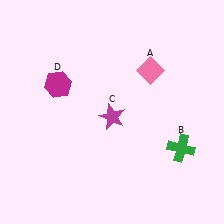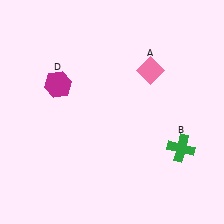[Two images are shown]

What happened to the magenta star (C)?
The magenta star (C) was removed in Image 2. It was in the bottom-right area of Image 1.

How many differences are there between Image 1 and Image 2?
There is 1 difference between the two images.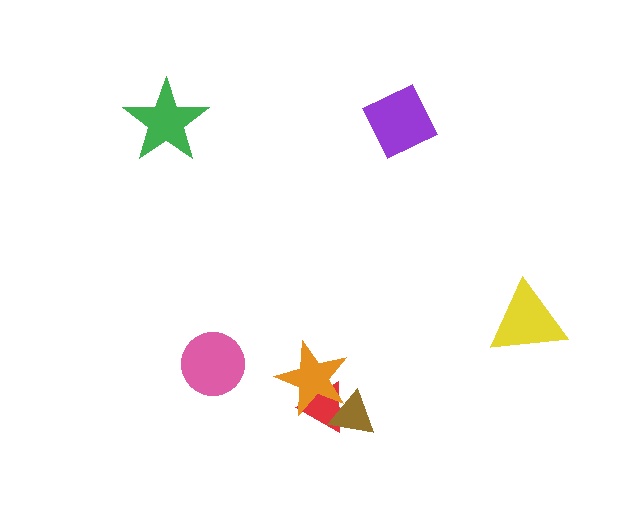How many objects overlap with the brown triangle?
2 objects overlap with the brown triangle.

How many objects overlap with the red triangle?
2 objects overlap with the red triangle.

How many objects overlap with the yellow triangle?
0 objects overlap with the yellow triangle.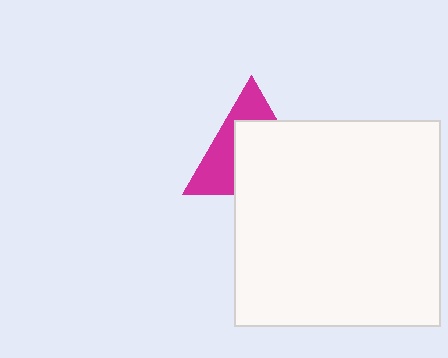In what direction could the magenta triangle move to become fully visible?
The magenta triangle could move toward the upper-left. That would shift it out from behind the white square entirely.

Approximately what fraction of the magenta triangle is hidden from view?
Roughly 59% of the magenta triangle is hidden behind the white square.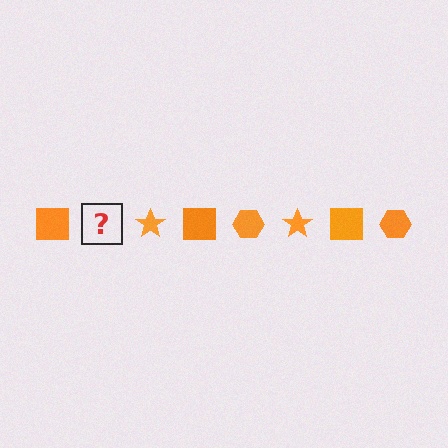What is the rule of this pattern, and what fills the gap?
The rule is that the pattern cycles through square, hexagon, star shapes in orange. The gap should be filled with an orange hexagon.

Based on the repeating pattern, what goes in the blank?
The blank should be an orange hexagon.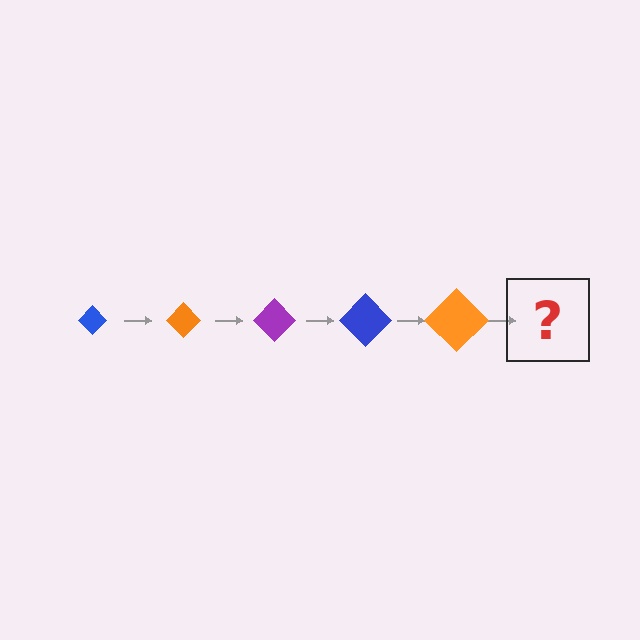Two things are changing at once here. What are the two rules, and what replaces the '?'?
The two rules are that the diamond grows larger each step and the color cycles through blue, orange, and purple. The '?' should be a purple diamond, larger than the previous one.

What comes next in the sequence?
The next element should be a purple diamond, larger than the previous one.